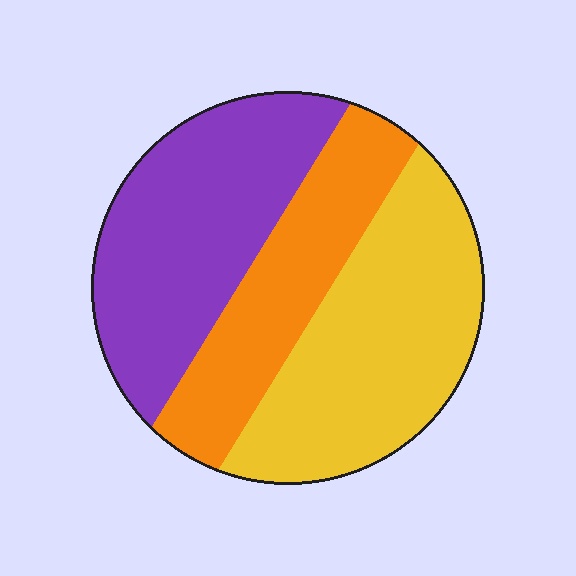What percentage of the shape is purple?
Purple covers about 35% of the shape.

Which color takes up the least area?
Orange, at roughly 25%.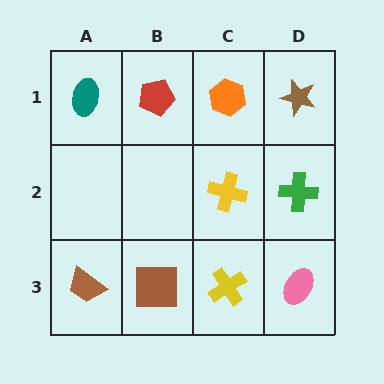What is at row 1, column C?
An orange hexagon.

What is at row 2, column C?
A yellow cross.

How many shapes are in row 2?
2 shapes.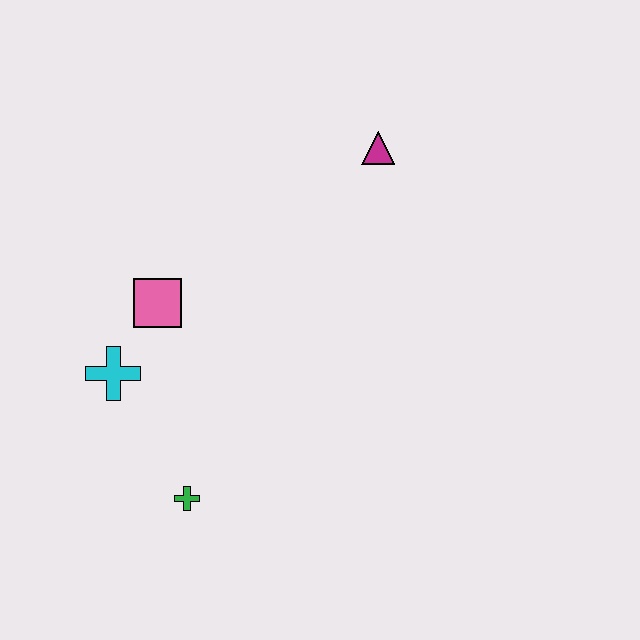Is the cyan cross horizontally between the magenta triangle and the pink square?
No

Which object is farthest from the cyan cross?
The magenta triangle is farthest from the cyan cross.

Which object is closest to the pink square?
The cyan cross is closest to the pink square.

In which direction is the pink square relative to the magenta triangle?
The pink square is to the left of the magenta triangle.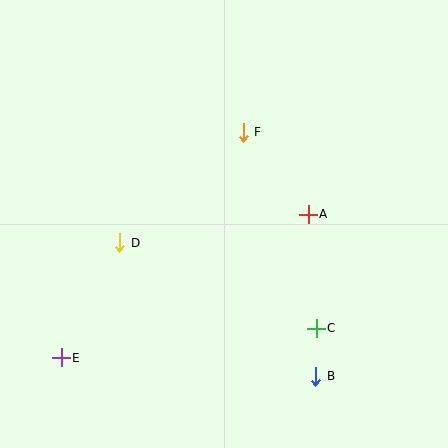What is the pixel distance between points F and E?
The distance between F and E is 290 pixels.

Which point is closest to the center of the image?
Point A at (308, 214) is closest to the center.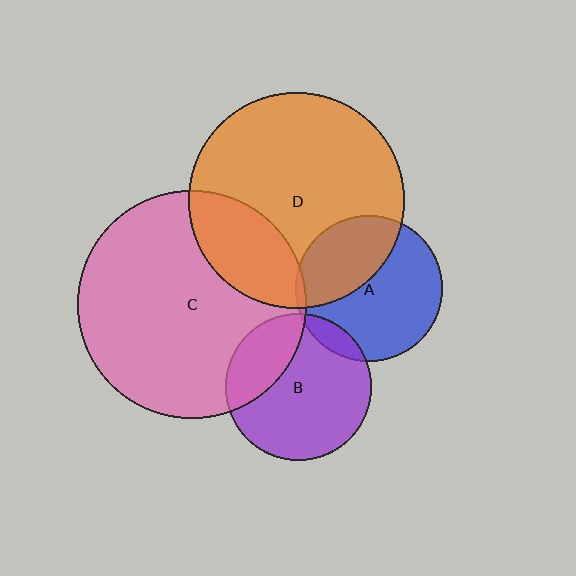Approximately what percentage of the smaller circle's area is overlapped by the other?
Approximately 5%.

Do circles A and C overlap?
Yes.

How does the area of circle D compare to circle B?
Approximately 2.2 times.